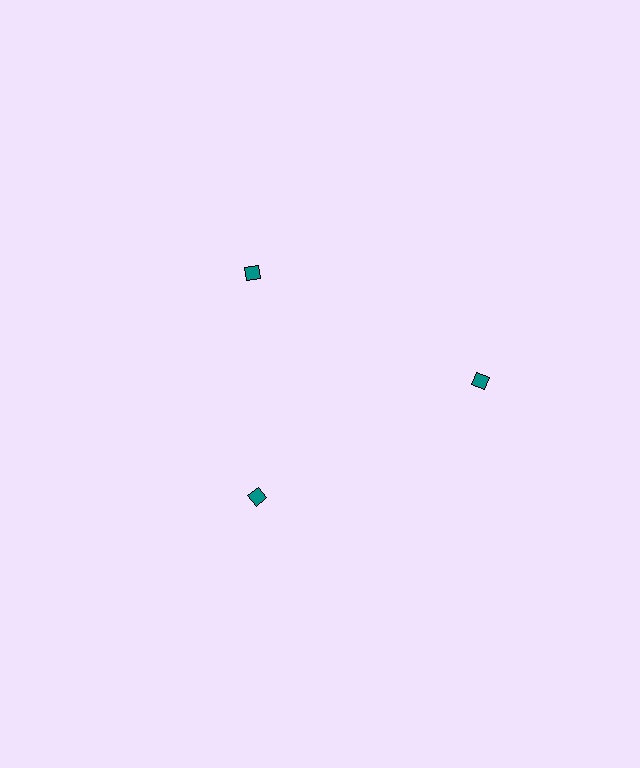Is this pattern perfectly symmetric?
No. The 3 teal diamonds are arranged in a ring, but one element near the 3 o'clock position is pushed outward from the center, breaking the 3-fold rotational symmetry.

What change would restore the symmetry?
The symmetry would be restored by moving it inward, back onto the ring so that all 3 diamonds sit at equal angles and equal distance from the center.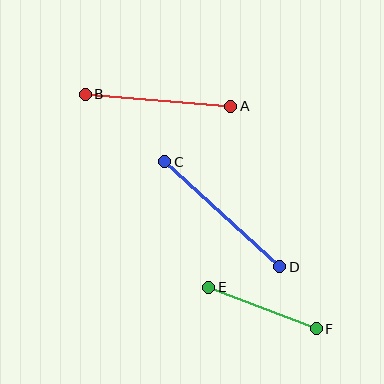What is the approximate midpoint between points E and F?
The midpoint is at approximately (262, 308) pixels.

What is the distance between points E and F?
The distance is approximately 115 pixels.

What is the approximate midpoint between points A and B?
The midpoint is at approximately (158, 100) pixels.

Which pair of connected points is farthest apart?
Points C and D are farthest apart.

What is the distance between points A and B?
The distance is approximately 146 pixels.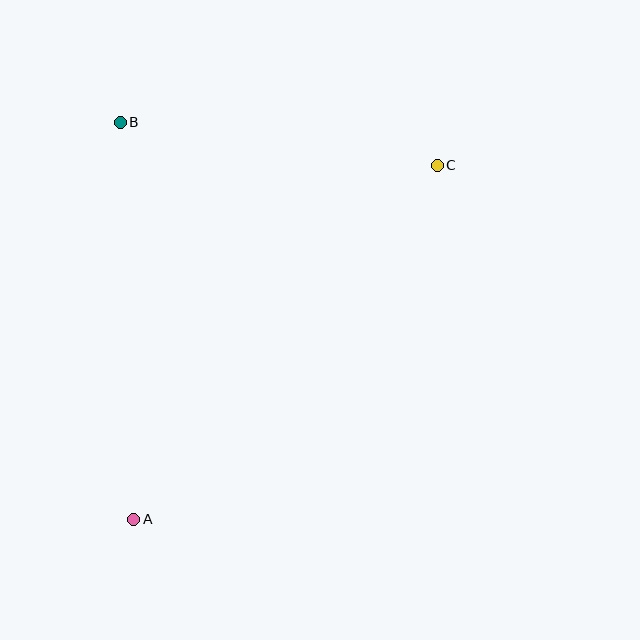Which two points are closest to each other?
Points B and C are closest to each other.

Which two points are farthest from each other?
Points A and C are farthest from each other.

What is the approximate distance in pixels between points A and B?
The distance between A and B is approximately 397 pixels.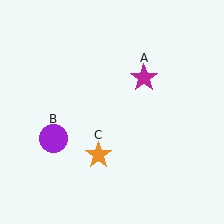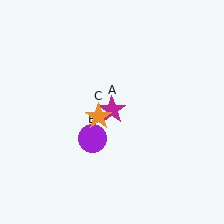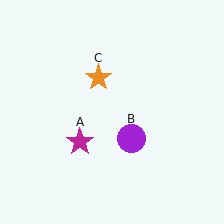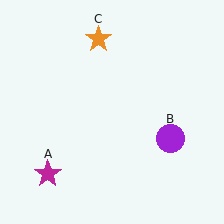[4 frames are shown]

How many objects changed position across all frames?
3 objects changed position: magenta star (object A), purple circle (object B), orange star (object C).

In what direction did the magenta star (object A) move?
The magenta star (object A) moved down and to the left.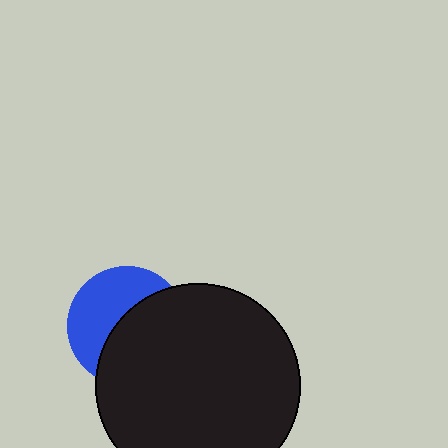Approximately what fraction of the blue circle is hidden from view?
Roughly 54% of the blue circle is hidden behind the black circle.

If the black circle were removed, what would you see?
You would see the complete blue circle.